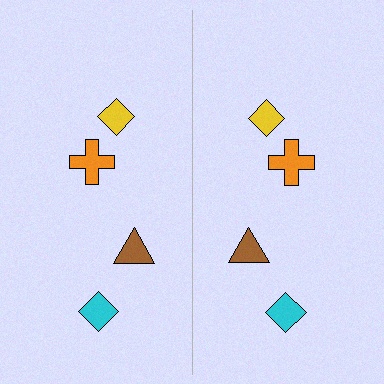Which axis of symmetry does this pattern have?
The pattern has a vertical axis of symmetry running through the center of the image.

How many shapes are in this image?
There are 8 shapes in this image.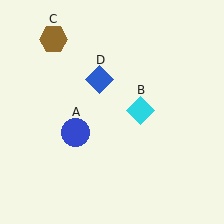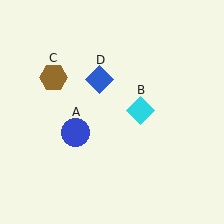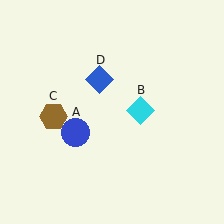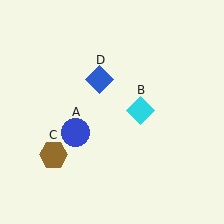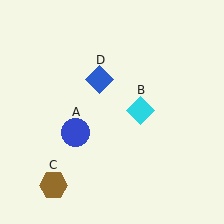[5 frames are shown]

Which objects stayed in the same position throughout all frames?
Blue circle (object A) and cyan diamond (object B) and blue diamond (object D) remained stationary.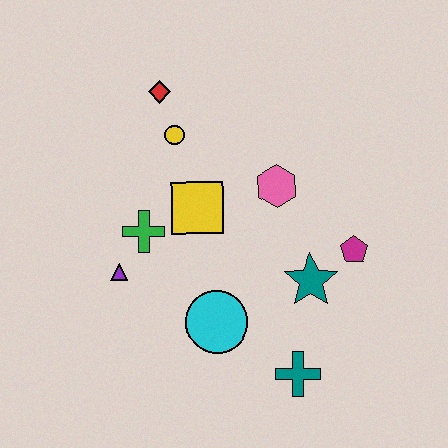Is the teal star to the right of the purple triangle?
Yes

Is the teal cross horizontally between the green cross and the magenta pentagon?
Yes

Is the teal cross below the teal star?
Yes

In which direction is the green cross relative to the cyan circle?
The green cross is above the cyan circle.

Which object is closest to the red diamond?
The yellow circle is closest to the red diamond.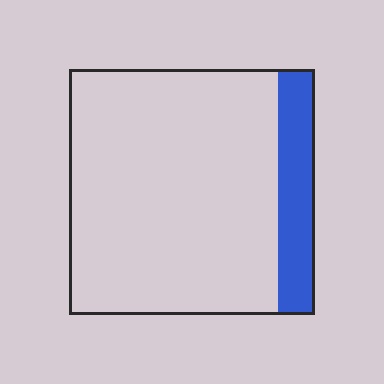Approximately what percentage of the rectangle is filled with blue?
Approximately 15%.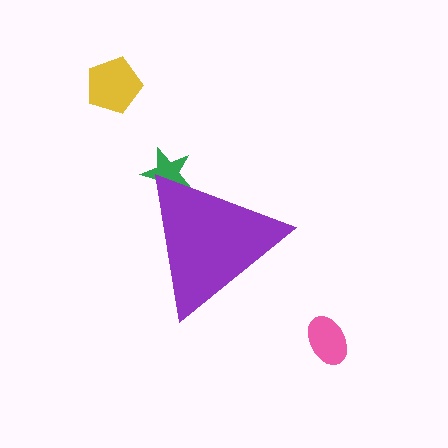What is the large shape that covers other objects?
A purple triangle.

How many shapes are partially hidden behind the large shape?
1 shape is partially hidden.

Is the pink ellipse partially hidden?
No, the pink ellipse is fully visible.